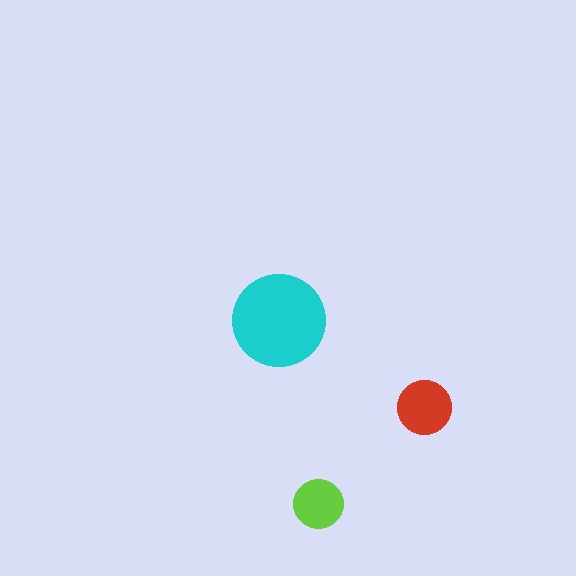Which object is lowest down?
The lime circle is bottommost.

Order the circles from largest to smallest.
the cyan one, the red one, the lime one.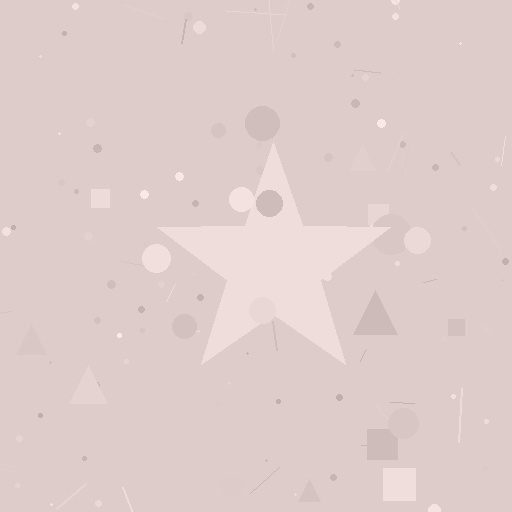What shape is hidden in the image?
A star is hidden in the image.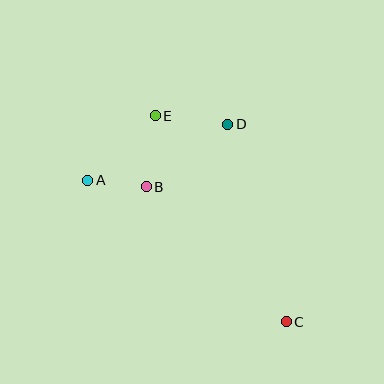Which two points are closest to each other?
Points A and B are closest to each other.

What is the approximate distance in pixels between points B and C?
The distance between B and C is approximately 194 pixels.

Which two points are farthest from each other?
Points C and E are farthest from each other.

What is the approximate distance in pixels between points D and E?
The distance between D and E is approximately 73 pixels.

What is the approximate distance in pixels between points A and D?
The distance between A and D is approximately 151 pixels.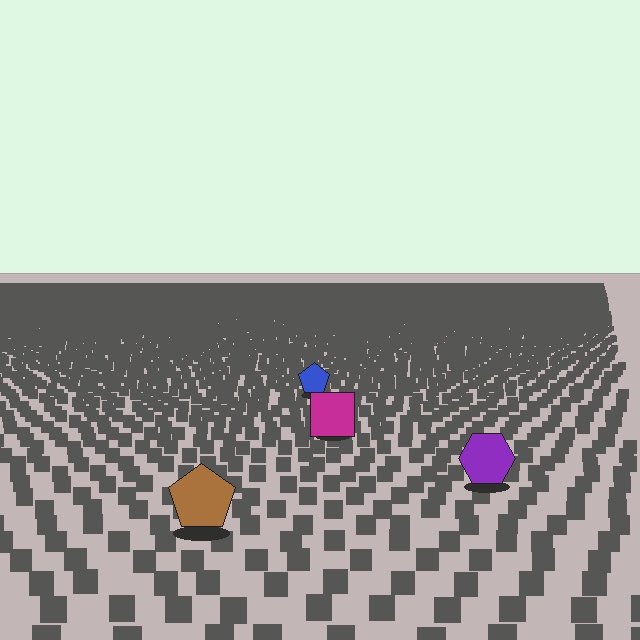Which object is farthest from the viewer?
The blue pentagon is farthest from the viewer. It appears smaller and the ground texture around it is denser.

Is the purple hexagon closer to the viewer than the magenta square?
Yes. The purple hexagon is closer — you can tell from the texture gradient: the ground texture is coarser near it.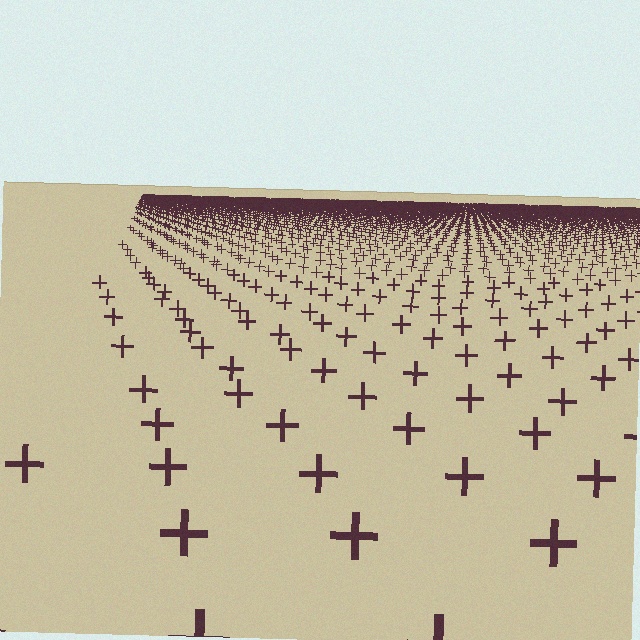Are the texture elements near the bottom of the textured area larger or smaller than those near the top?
Larger. Near the bottom, elements are closer to the viewer and appear at a bigger on-screen size.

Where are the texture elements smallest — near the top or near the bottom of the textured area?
Near the top.